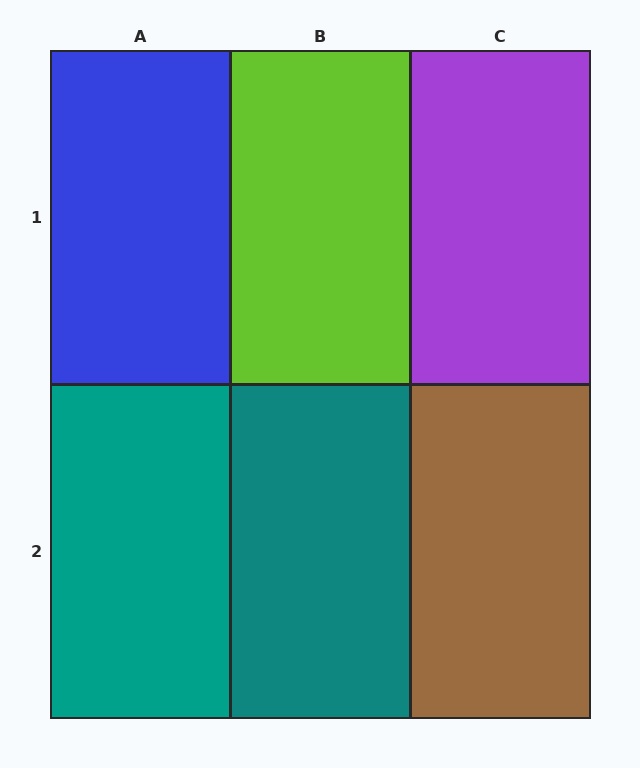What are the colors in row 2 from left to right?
Teal, teal, brown.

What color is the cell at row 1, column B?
Lime.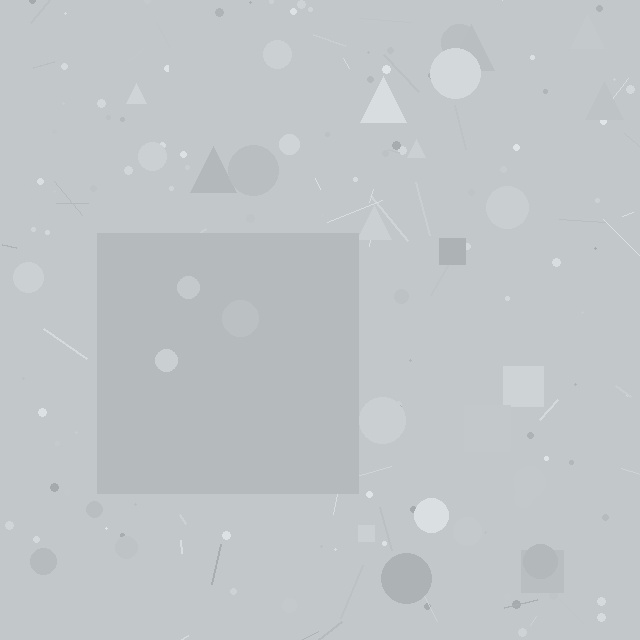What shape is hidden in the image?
A square is hidden in the image.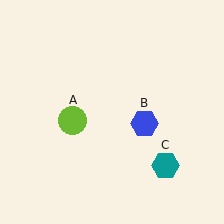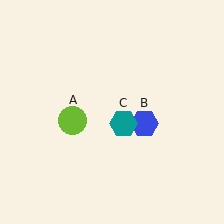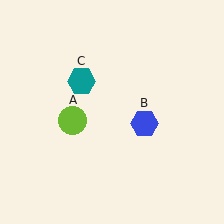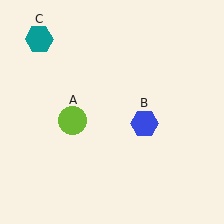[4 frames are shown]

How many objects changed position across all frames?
1 object changed position: teal hexagon (object C).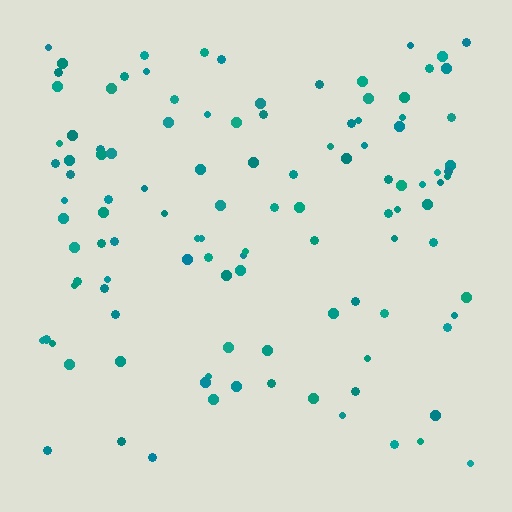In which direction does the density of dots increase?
From bottom to top, with the top side densest.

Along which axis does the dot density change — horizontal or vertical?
Vertical.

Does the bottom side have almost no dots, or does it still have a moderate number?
Still a moderate number, just noticeably fewer than the top.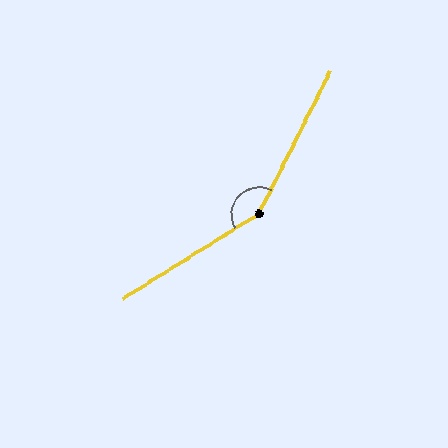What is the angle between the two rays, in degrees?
Approximately 148 degrees.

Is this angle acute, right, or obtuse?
It is obtuse.